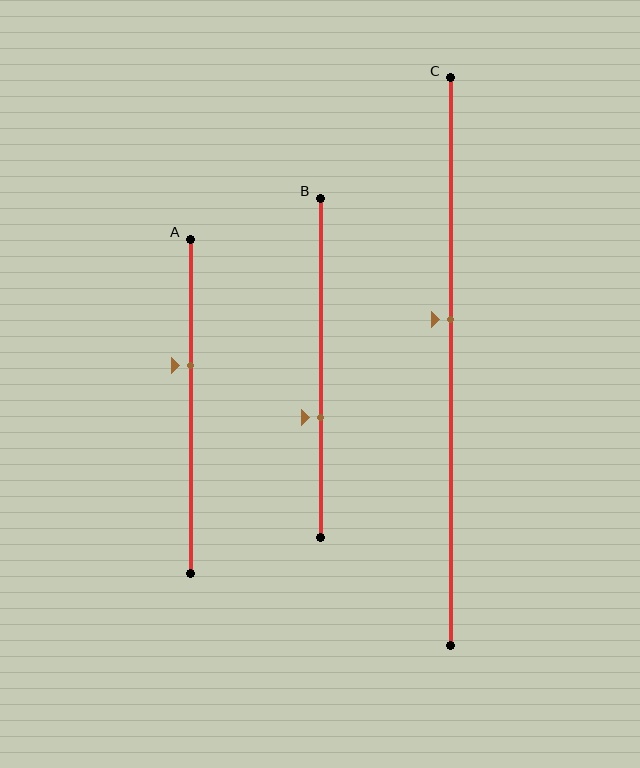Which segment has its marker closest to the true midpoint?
Segment C has its marker closest to the true midpoint.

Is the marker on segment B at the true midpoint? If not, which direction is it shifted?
No, the marker on segment B is shifted downward by about 15% of the segment length.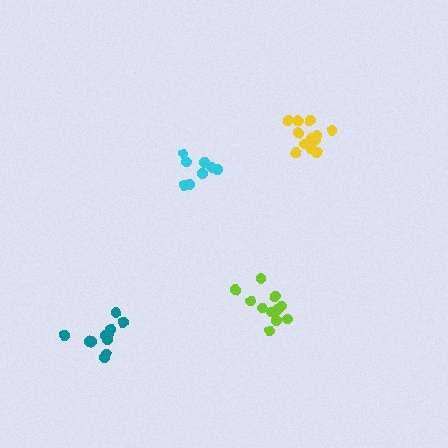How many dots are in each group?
Group 1: 13 dots, Group 2: 11 dots, Group 3: 8 dots, Group 4: 11 dots (43 total).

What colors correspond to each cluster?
The clusters are colored: yellow, teal, cyan, lime.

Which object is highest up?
The yellow cluster is topmost.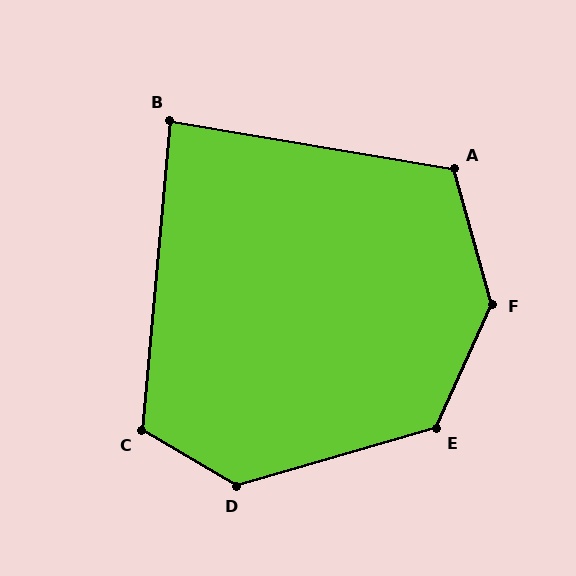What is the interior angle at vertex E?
Approximately 130 degrees (obtuse).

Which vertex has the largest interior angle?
F, at approximately 140 degrees.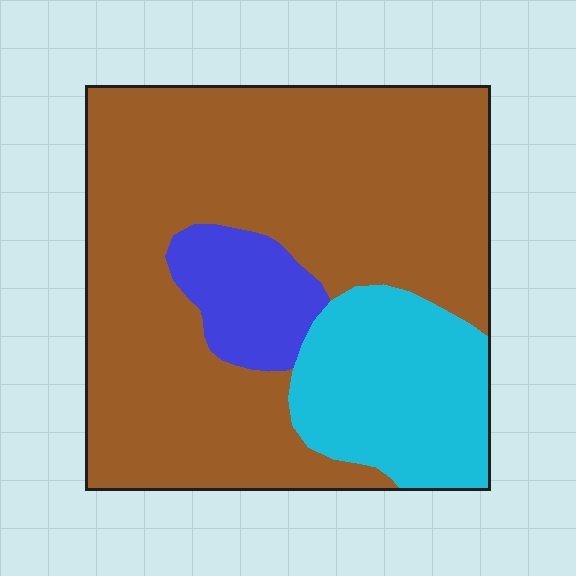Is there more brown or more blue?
Brown.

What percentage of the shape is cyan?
Cyan covers roughly 20% of the shape.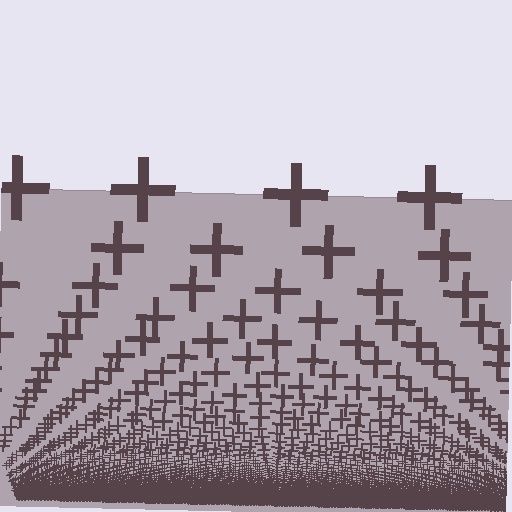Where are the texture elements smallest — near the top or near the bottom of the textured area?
Near the bottom.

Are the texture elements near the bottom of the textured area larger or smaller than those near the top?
Smaller. The gradient is inverted — elements near the bottom are smaller and denser.